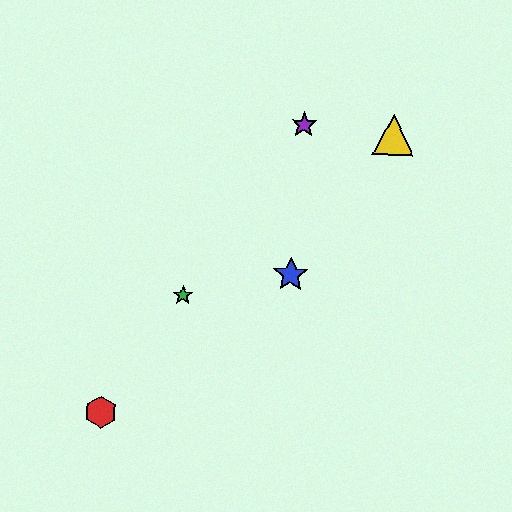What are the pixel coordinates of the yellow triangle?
The yellow triangle is at (393, 135).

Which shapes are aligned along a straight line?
The red hexagon, the green star, the purple star are aligned along a straight line.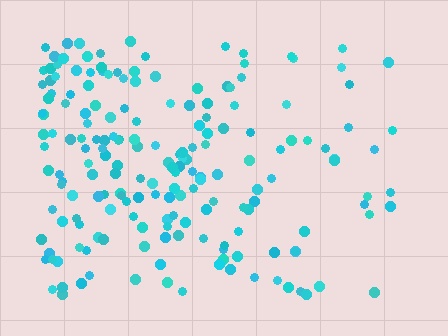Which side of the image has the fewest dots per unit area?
The right.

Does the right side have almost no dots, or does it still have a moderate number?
Still a moderate number, just noticeably fewer than the left.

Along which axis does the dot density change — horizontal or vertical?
Horizontal.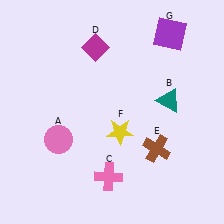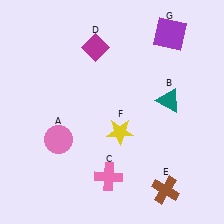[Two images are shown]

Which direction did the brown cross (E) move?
The brown cross (E) moved down.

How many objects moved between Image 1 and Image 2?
1 object moved between the two images.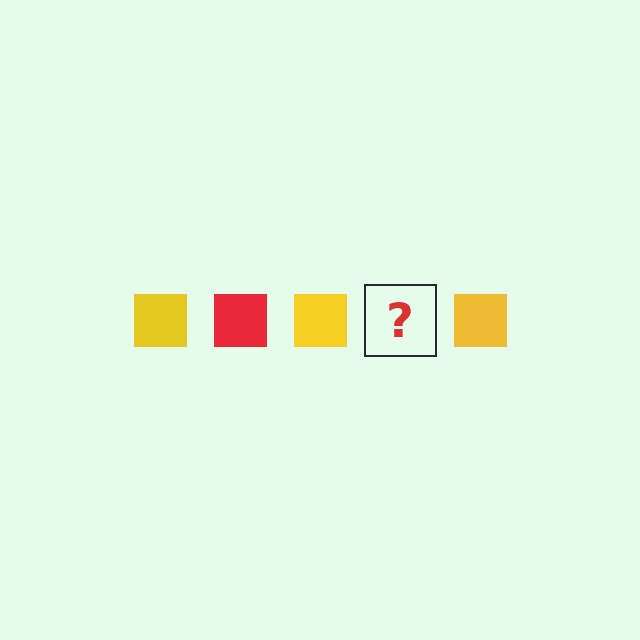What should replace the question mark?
The question mark should be replaced with a red square.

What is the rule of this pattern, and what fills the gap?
The rule is that the pattern cycles through yellow, red squares. The gap should be filled with a red square.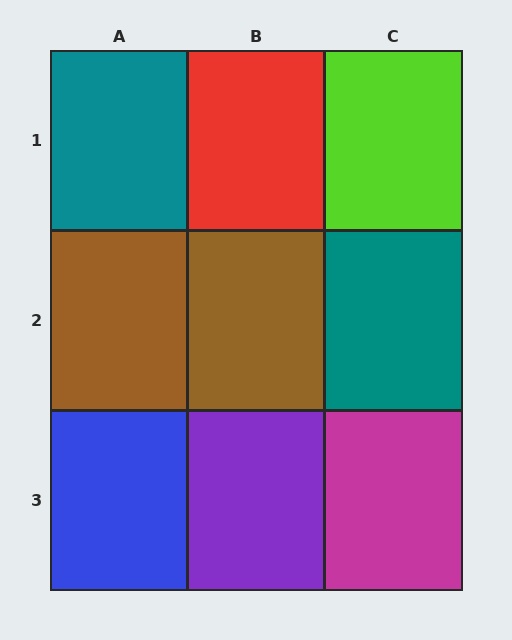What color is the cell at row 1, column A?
Teal.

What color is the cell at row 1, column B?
Red.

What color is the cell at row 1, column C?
Lime.